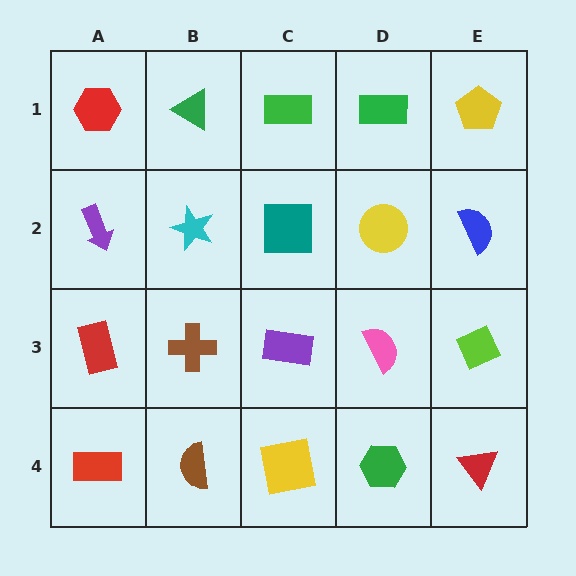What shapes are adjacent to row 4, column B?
A brown cross (row 3, column B), a red rectangle (row 4, column A), a yellow square (row 4, column C).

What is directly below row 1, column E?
A blue semicircle.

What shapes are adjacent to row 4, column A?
A red rectangle (row 3, column A), a brown semicircle (row 4, column B).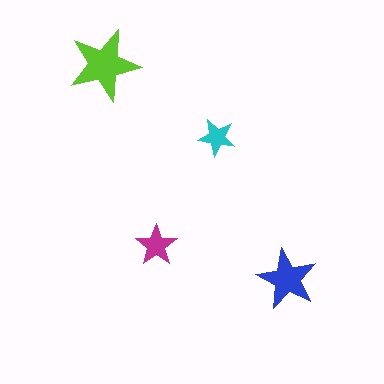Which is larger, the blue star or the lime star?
The lime one.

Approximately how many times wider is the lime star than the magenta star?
About 1.5 times wider.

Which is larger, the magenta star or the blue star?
The blue one.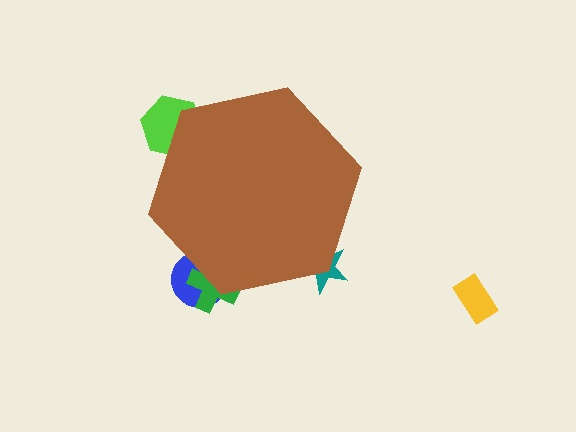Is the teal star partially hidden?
Yes, the teal star is partially hidden behind the brown hexagon.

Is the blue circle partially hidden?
Yes, the blue circle is partially hidden behind the brown hexagon.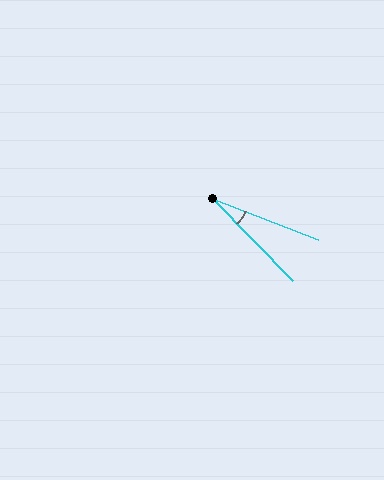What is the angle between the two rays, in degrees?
Approximately 25 degrees.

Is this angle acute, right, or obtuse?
It is acute.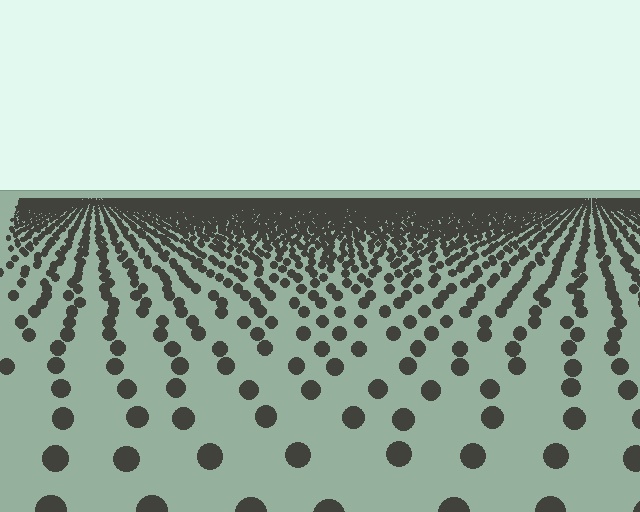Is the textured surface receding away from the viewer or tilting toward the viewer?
The surface is receding away from the viewer. Texture elements get smaller and denser toward the top.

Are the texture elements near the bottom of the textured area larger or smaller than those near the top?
Larger. Near the bottom, elements are closer to the viewer and appear at a bigger on-screen size.